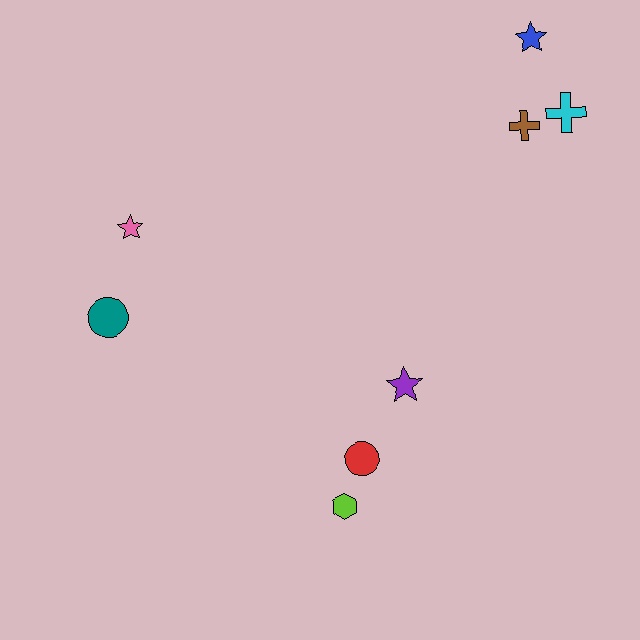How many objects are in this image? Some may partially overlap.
There are 8 objects.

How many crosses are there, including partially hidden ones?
There are 2 crosses.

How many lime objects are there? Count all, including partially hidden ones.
There is 1 lime object.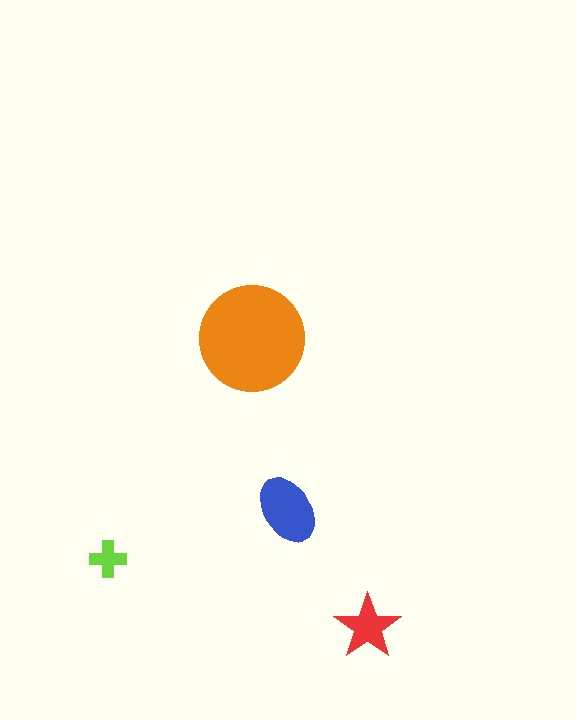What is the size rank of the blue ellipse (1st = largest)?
2nd.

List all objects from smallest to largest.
The lime cross, the red star, the blue ellipse, the orange circle.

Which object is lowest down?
The red star is bottommost.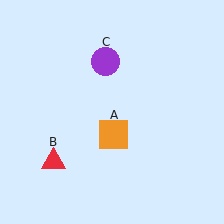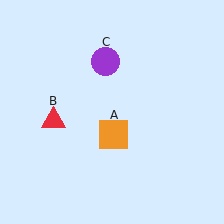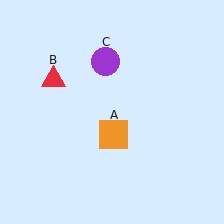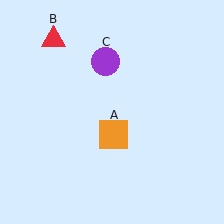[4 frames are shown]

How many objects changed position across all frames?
1 object changed position: red triangle (object B).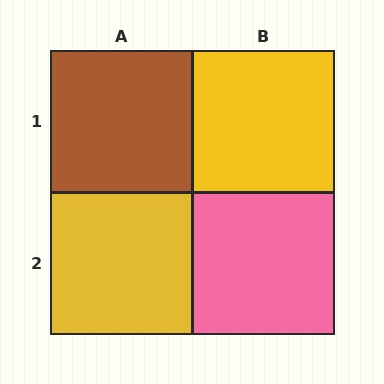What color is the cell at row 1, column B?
Yellow.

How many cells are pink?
1 cell is pink.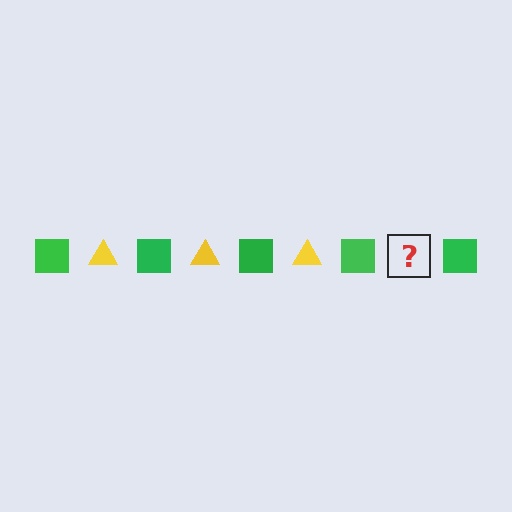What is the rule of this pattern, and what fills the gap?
The rule is that the pattern alternates between green square and yellow triangle. The gap should be filled with a yellow triangle.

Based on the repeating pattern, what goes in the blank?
The blank should be a yellow triangle.